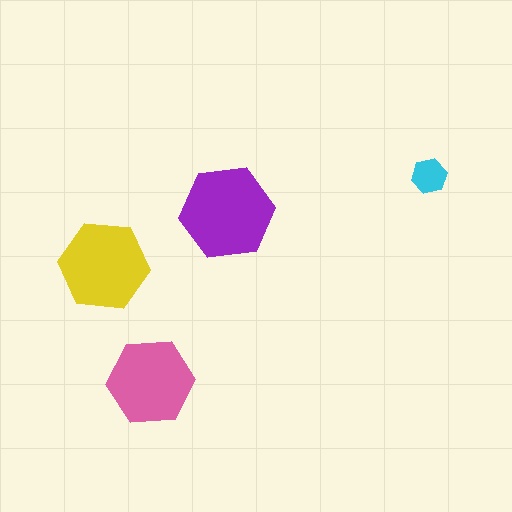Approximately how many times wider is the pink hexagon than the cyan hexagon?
About 2.5 times wider.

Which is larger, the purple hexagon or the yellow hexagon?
The purple one.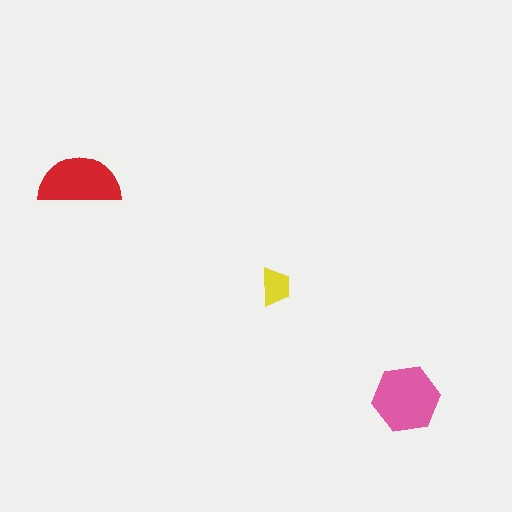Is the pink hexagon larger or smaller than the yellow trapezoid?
Larger.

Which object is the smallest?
The yellow trapezoid.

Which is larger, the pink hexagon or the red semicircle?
The pink hexagon.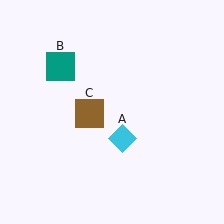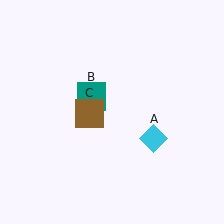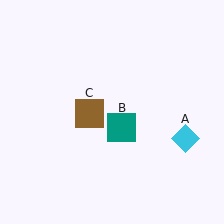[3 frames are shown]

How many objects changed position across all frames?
2 objects changed position: cyan diamond (object A), teal square (object B).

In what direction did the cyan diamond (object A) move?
The cyan diamond (object A) moved right.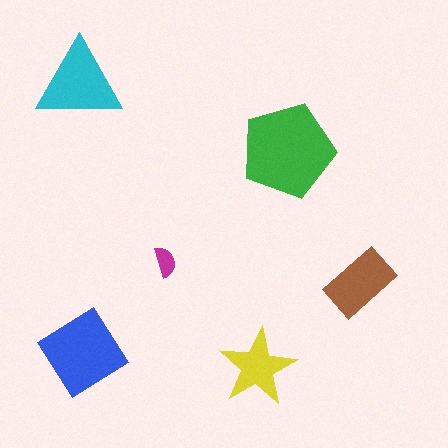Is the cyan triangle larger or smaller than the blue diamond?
Smaller.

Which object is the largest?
The green pentagon.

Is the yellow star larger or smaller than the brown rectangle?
Smaller.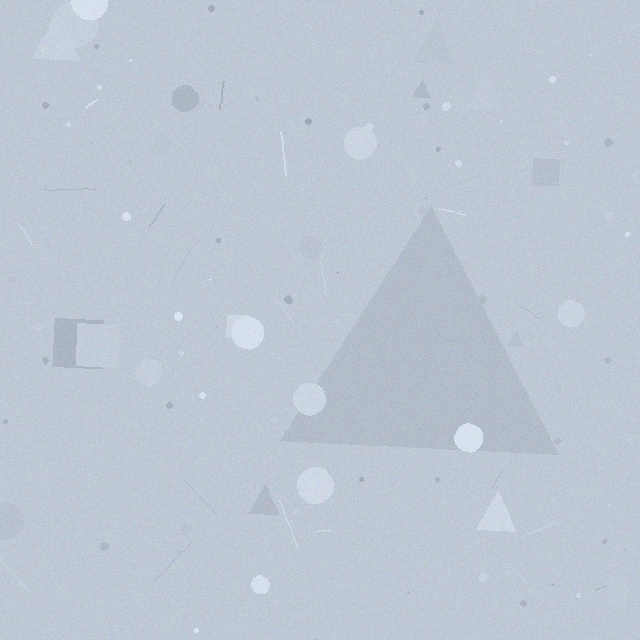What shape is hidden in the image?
A triangle is hidden in the image.